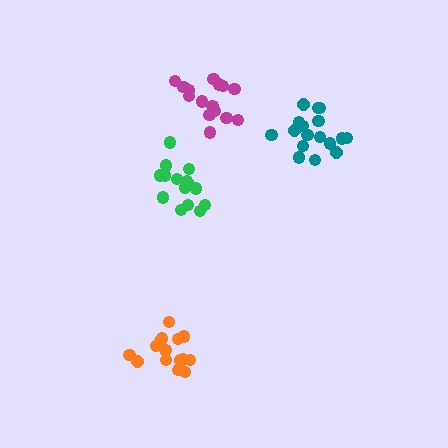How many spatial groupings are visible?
There are 4 spatial groupings.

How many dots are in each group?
Group 1: 15 dots, Group 2: 17 dots, Group 3: 15 dots, Group 4: 15 dots (62 total).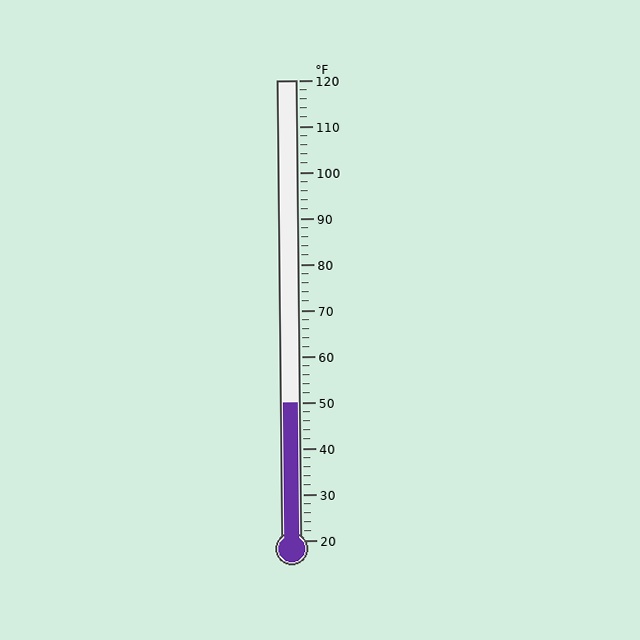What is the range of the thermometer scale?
The thermometer scale ranges from 20°F to 120°F.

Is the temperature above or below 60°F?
The temperature is below 60°F.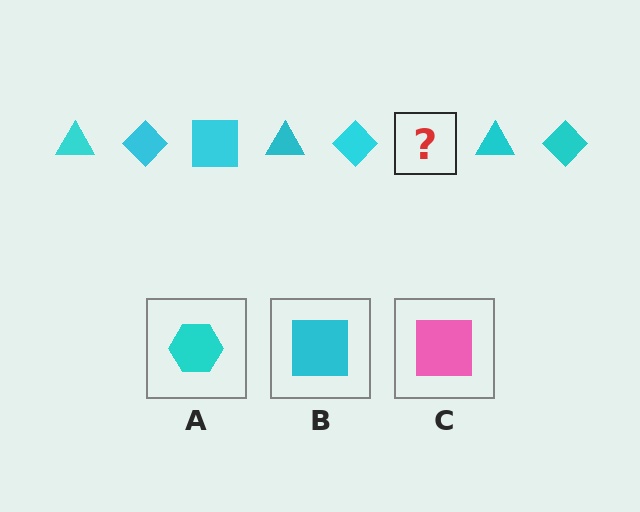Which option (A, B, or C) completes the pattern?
B.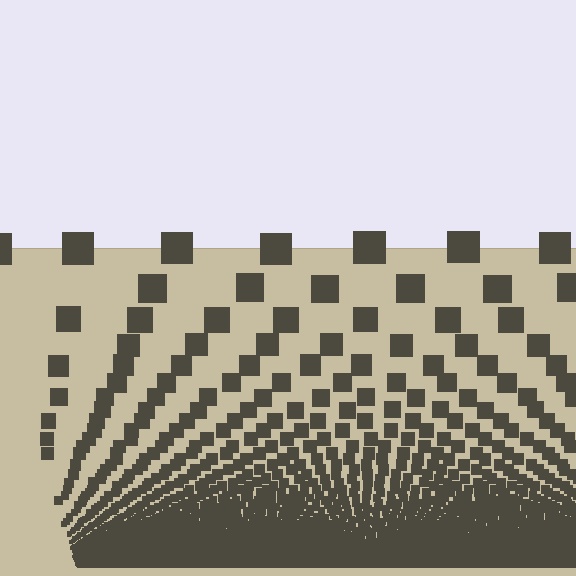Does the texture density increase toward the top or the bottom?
Density increases toward the bottom.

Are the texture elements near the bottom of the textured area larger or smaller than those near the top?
Smaller. The gradient is inverted — elements near the bottom are smaller and denser.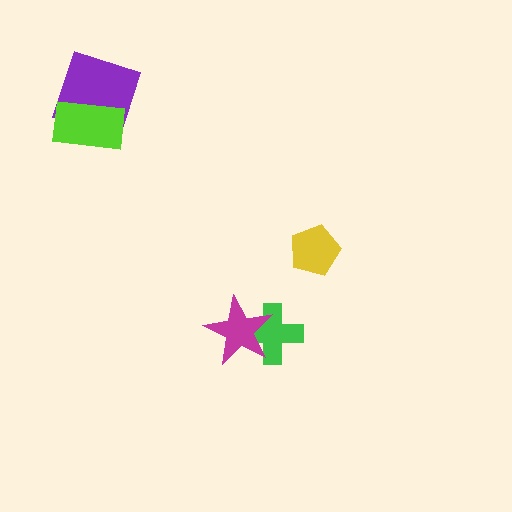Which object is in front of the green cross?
The magenta star is in front of the green cross.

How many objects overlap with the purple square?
1 object overlaps with the purple square.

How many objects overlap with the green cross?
1 object overlaps with the green cross.